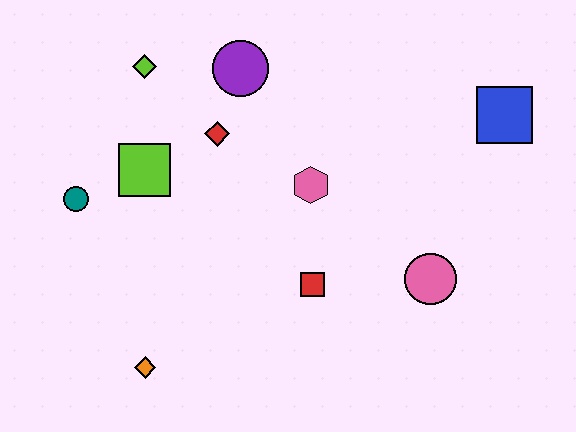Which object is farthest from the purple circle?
The orange diamond is farthest from the purple circle.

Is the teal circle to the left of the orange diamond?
Yes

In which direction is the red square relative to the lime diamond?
The red square is below the lime diamond.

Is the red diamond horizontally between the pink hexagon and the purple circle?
No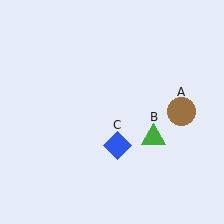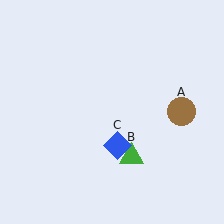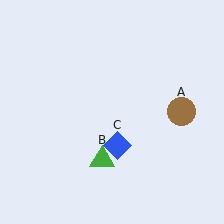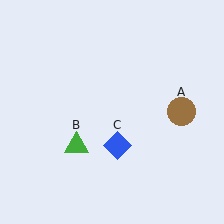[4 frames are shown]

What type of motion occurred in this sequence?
The green triangle (object B) rotated clockwise around the center of the scene.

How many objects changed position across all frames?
1 object changed position: green triangle (object B).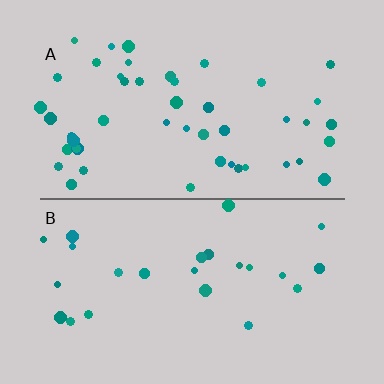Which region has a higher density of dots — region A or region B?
A (the top).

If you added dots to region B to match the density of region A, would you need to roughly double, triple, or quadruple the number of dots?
Approximately double.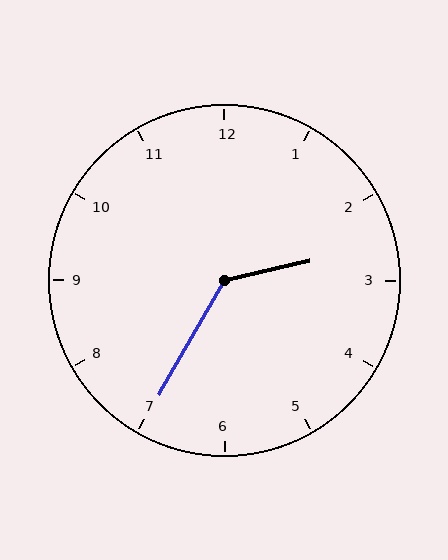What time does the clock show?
2:35.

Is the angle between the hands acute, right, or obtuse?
It is obtuse.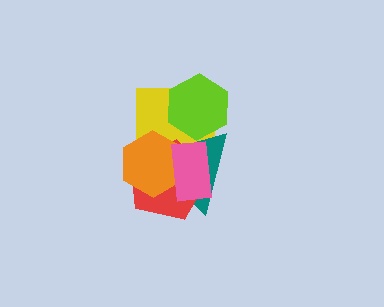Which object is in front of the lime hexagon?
The teal triangle is in front of the lime hexagon.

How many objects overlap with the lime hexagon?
2 objects overlap with the lime hexagon.